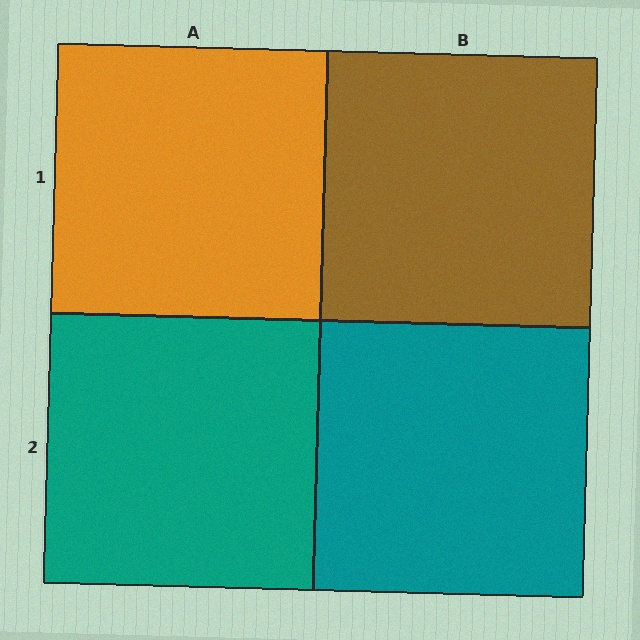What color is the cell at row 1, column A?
Orange.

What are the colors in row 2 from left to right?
Teal, teal.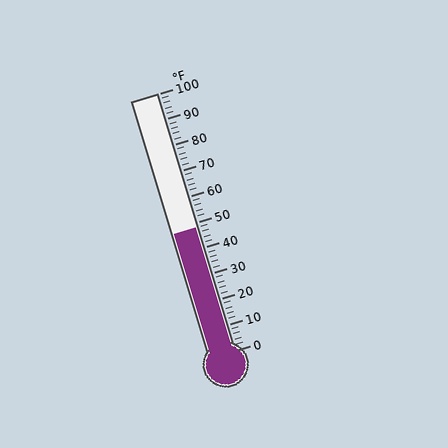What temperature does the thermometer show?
The thermometer shows approximately 48°F.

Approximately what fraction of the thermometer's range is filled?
The thermometer is filled to approximately 50% of its range.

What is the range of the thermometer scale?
The thermometer scale ranges from 0°F to 100°F.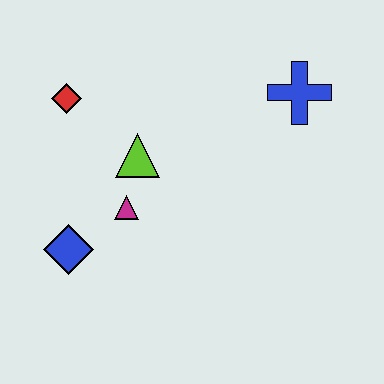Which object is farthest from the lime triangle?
The blue cross is farthest from the lime triangle.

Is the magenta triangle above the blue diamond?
Yes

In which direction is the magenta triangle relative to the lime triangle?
The magenta triangle is below the lime triangle.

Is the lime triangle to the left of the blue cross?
Yes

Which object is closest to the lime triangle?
The magenta triangle is closest to the lime triangle.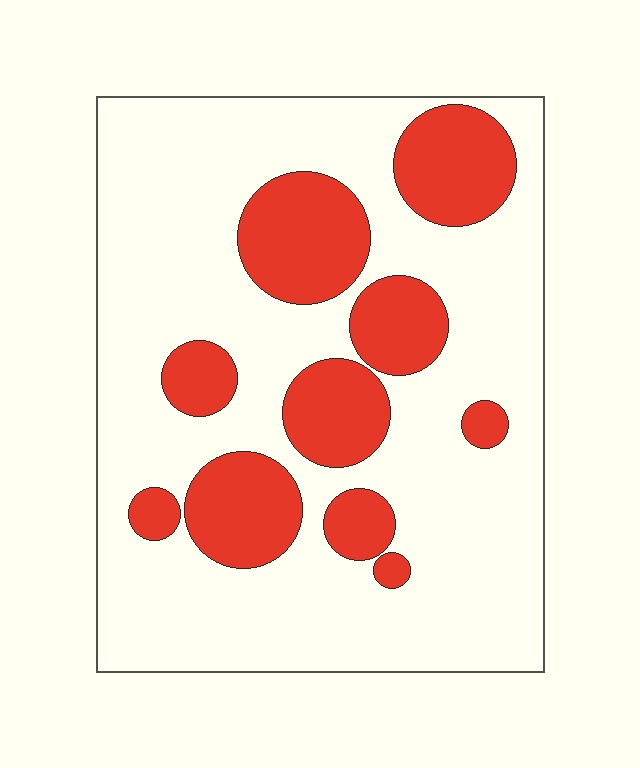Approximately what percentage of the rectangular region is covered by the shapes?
Approximately 25%.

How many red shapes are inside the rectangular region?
10.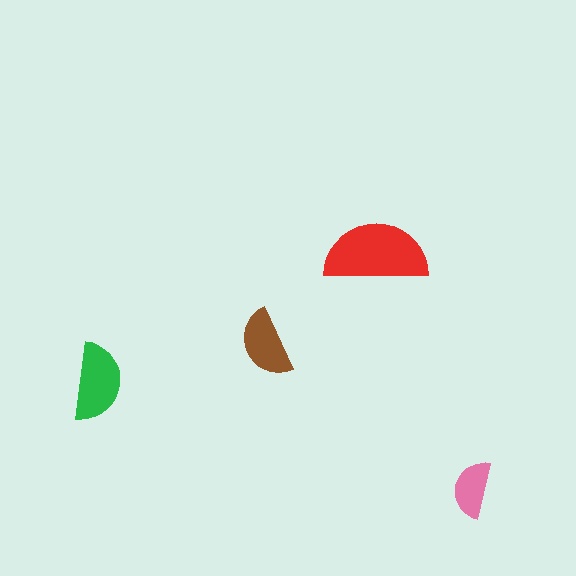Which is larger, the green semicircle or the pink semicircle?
The green one.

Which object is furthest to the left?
The green semicircle is leftmost.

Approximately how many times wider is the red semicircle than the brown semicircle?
About 1.5 times wider.